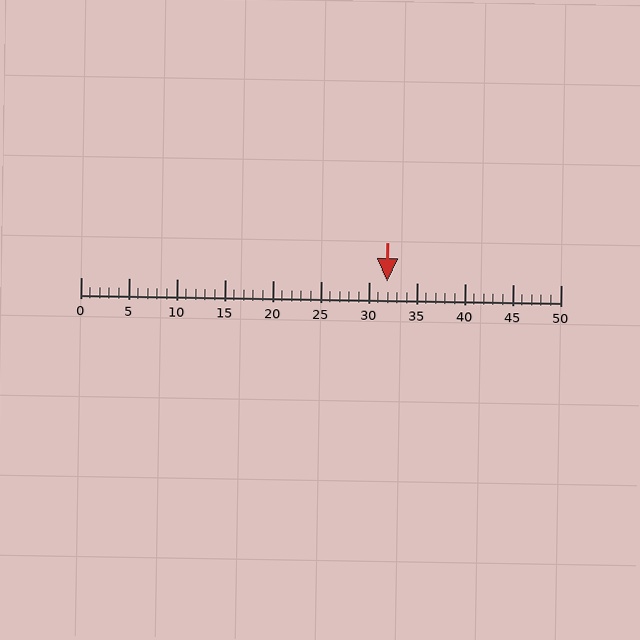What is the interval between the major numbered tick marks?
The major tick marks are spaced 5 units apart.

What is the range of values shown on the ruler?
The ruler shows values from 0 to 50.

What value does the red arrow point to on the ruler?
The red arrow points to approximately 32.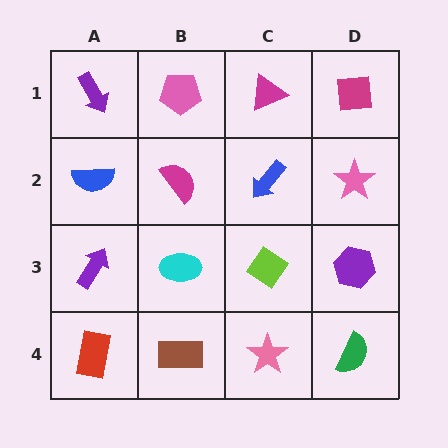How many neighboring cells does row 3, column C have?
4.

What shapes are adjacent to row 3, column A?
A blue semicircle (row 2, column A), a red rectangle (row 4, column A), a cyan ellipse (row 3, column B).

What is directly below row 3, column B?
A brown rectangle.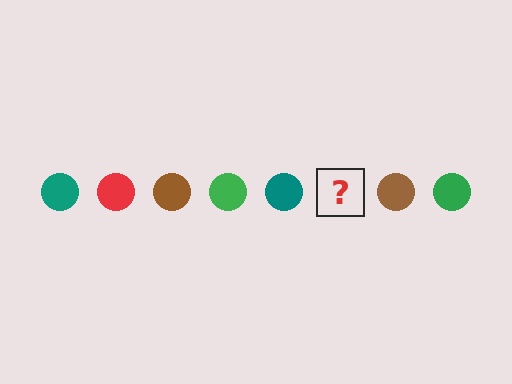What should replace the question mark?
The question mark should be replaced with a red circle.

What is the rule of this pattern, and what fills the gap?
The rule is that the pattern cycles through teal, red, brown, green circles. The gap should be filled with a red circle.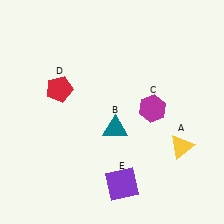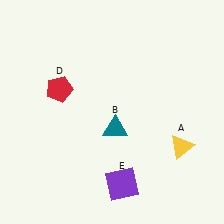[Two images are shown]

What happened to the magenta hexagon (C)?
The magenta hexagon (C) was removed in Image 2. It was in the top-right area of Image 1.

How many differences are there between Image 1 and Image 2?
There is 1 difference between the two images.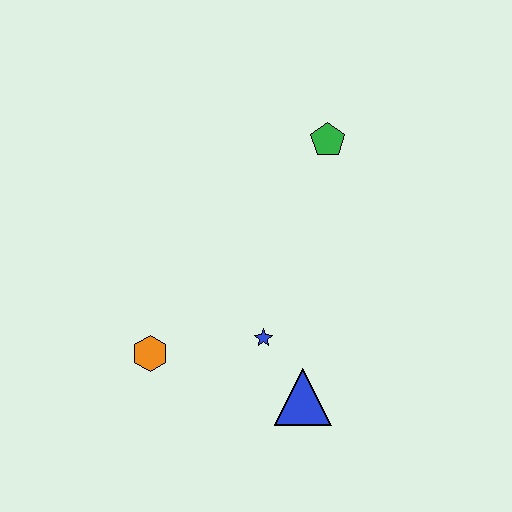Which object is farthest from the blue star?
The green pentagon is farthest from the blue star.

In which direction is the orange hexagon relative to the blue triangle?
The orange hexagon is to the left of the blue triangle.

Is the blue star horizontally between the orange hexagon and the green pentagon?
Yes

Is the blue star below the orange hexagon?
No